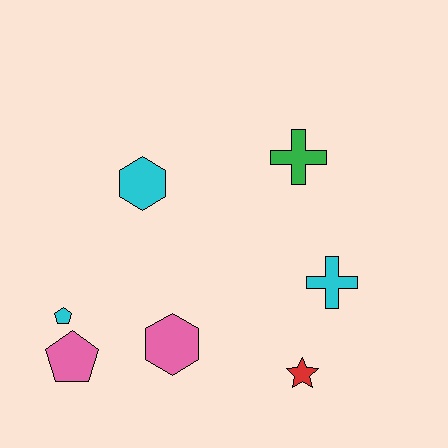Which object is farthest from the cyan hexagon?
The red star is farthest from the cyan hexagon.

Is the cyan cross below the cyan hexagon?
Yes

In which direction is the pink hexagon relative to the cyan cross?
The pink hexagon is to the left of the cyan cross.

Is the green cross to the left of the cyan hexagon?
No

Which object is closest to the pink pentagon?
The cyan pentagon is closest to the pink pentagon.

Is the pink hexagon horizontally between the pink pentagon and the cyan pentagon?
No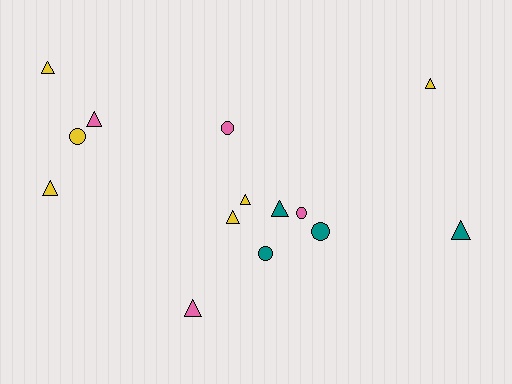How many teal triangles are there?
There are 2 teal triangles.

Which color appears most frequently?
Yellow, with 6 objects.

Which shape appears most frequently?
Triangle, with 9 objects.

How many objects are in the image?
There are 14 objects.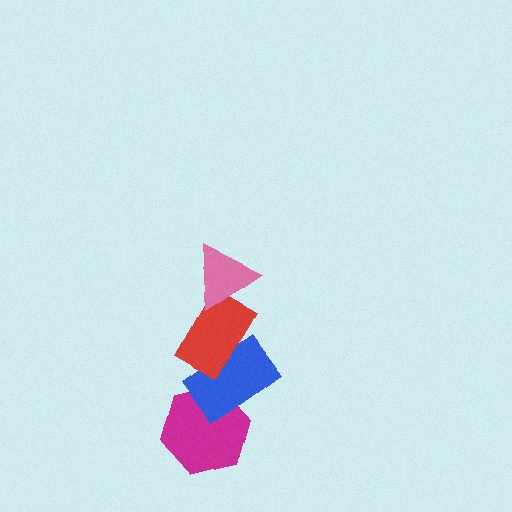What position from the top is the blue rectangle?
The blue rectangle is 3rd from the top.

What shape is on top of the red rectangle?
The pink triangle is on top of the red rectangle.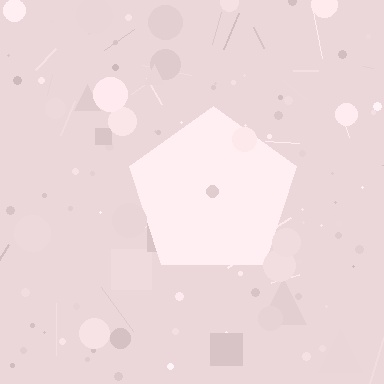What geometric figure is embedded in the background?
A pentagon is embedded in the background.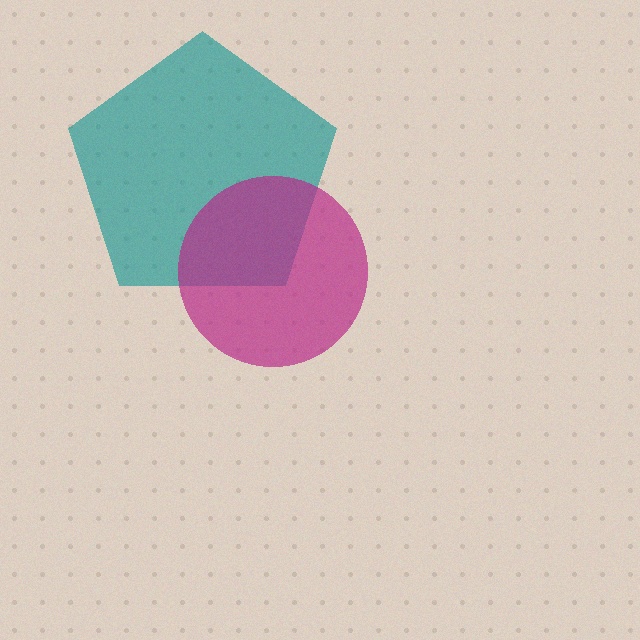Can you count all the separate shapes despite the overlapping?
Yes, there are 2 separate shapes.